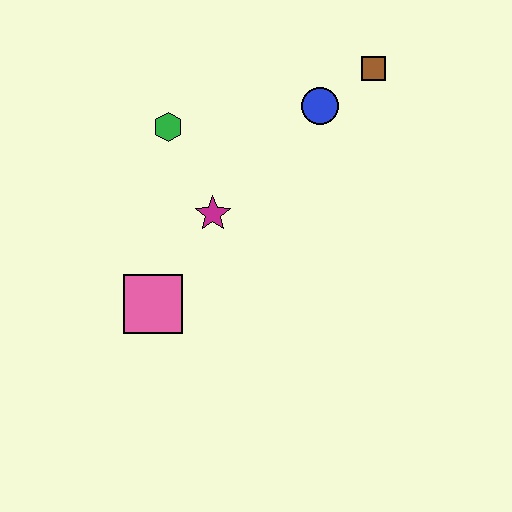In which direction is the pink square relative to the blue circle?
The pink square is below the blue circle.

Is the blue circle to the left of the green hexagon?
No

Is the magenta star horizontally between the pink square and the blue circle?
Yes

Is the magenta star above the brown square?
No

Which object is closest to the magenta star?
The green hexagon is closest to the magenta star.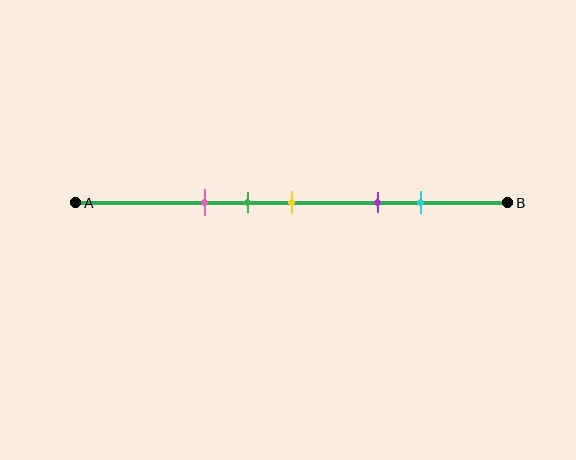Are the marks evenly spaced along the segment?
No, the marks are not evenly spaced.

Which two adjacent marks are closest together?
The green and yellow marks are the closest adjacent pair.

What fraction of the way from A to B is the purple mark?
The purple mark is approximately 70% (0.7) of the way from A to B.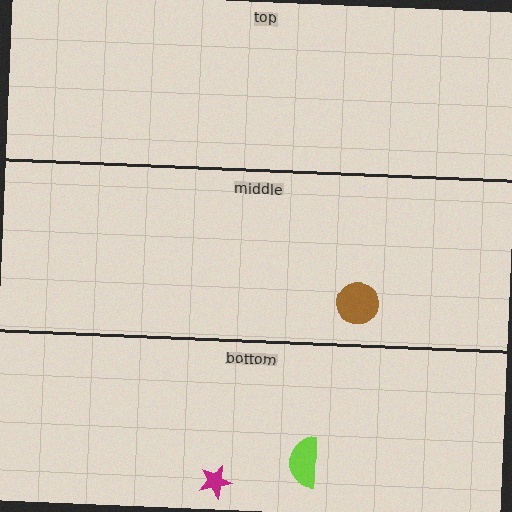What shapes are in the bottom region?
The lime semicircle, the magenta star.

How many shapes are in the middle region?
1.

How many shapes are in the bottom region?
2.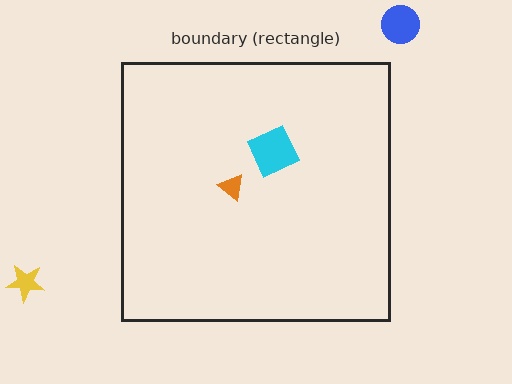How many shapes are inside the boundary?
2 inside, 2 outside.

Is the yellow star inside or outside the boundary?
Outside.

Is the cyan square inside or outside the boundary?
Inside.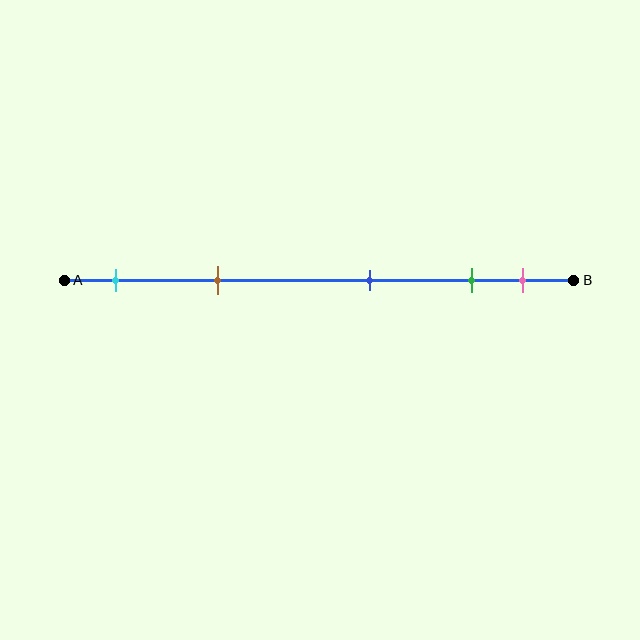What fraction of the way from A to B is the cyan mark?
The cyan mark is approximately 10% (0.1) of the way from A to B.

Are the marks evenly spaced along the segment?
No, the marks are not evenly spaced.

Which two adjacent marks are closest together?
The green and pink marks are the closest adjacent pair.